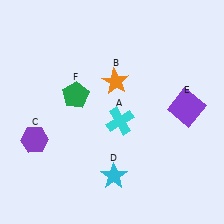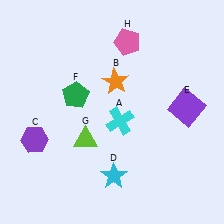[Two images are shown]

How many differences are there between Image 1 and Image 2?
There are 2 differences between the two images.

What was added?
A lime triangle (G), a pink pentagon (H) were added in Image 2.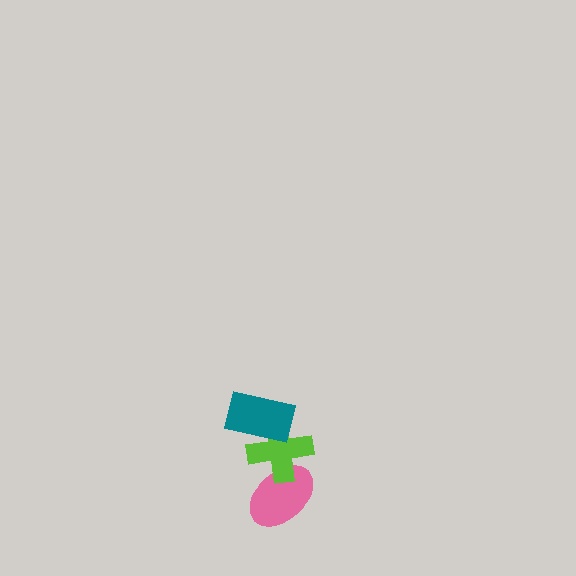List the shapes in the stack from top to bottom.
From top to bottom: the teal rectangle, the lime cross, the pink ellipse.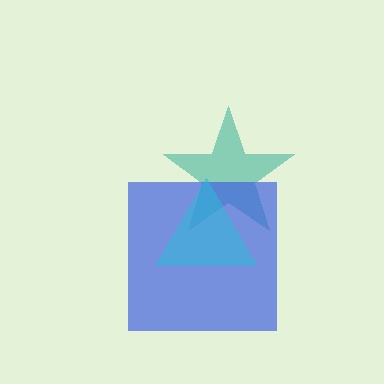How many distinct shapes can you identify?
There are 3 distinct shapes: a teal star, a blue square, a cyan triangle.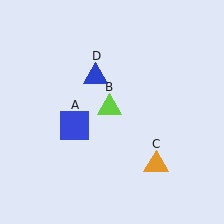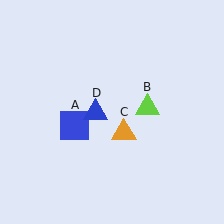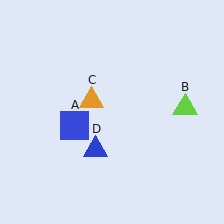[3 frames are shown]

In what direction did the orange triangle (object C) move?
The orange triangle (object C) moved up and to the left.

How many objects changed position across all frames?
3 objects changed position: lime triangle (object B), orange triangle (object C), blue triangle (object D).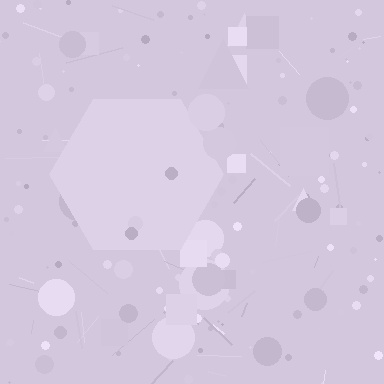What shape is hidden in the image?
A hexagon is hidden in the image.